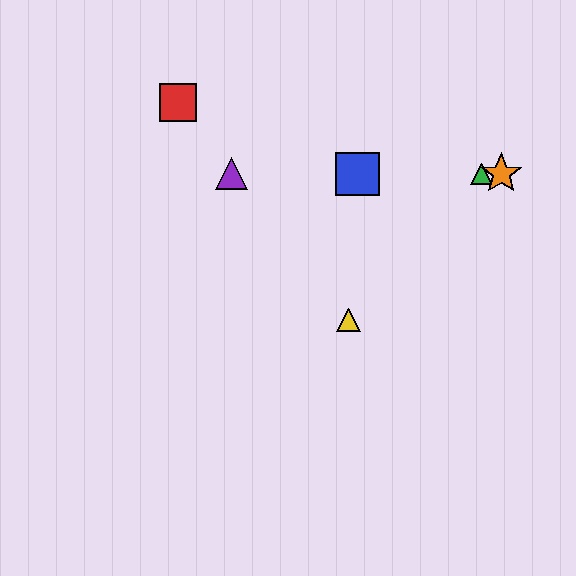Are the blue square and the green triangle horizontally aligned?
Yes, both are at y≈174.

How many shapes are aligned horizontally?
4 shapes (the blue square, the green triangle, the purple triangle, the orange star) are aligned horizontally.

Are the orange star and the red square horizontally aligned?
No, the orange star is at y≈174 and the red square is at y≈102.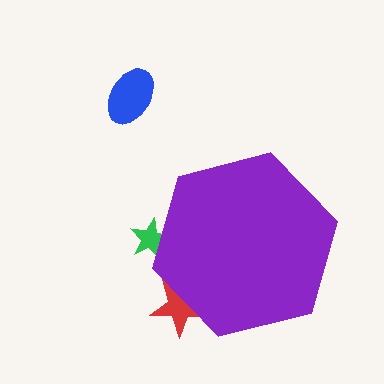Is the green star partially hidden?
Yes, the green star is partially hidden behind the purple hexagon.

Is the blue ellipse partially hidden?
No, the blue ellipse is fully visible.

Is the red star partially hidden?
Yes, the red star is partially hidden behind the purple hexagon.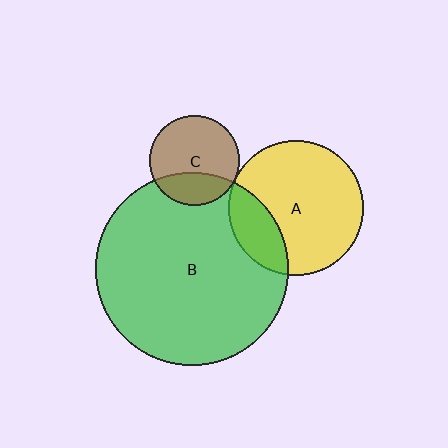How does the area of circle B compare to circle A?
Approximately 2.0 times.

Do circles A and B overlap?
Yes.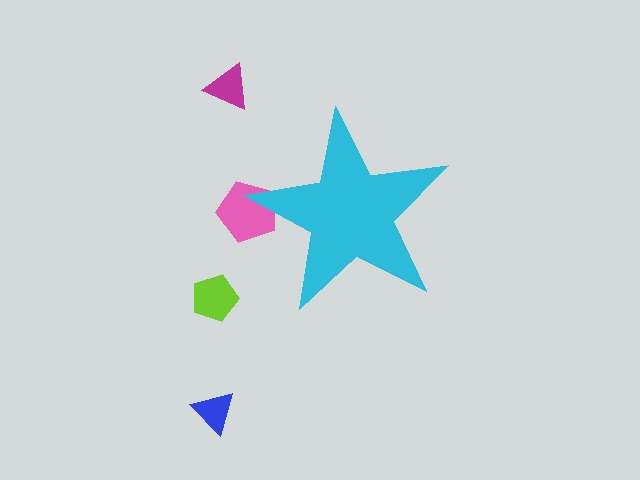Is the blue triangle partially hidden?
No, the blue triangle is fully visible.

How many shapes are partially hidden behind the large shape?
1 shape is partially hidden.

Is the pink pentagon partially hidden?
Yes, the pink pentagon is partially hidden behind the cyan star.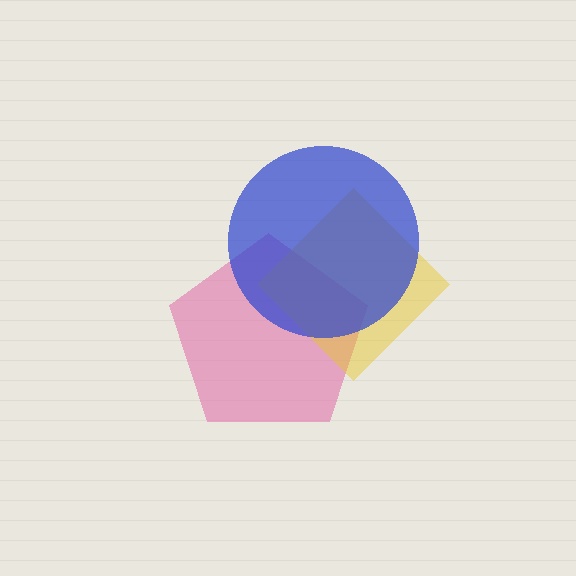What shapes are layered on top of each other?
The layered shapes are: a pink pentagon, a yellow diamond, a blue circle.